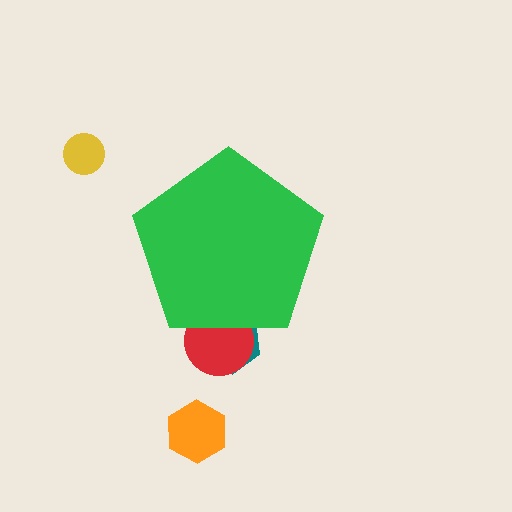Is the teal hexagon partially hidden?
Yes, the teal hexagon is partially hidden behind the green pentagon.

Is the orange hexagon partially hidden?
No, the orange hexagon is fully visible.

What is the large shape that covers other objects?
A green pentagon.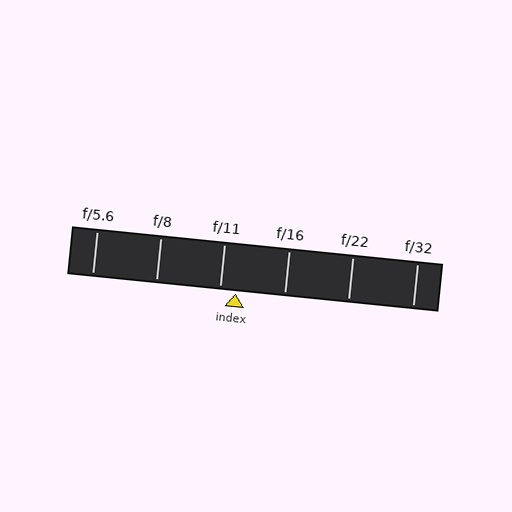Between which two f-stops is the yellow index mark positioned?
The index mark is between f/11 and f/16.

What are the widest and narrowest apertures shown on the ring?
The widest aperture shown is f/5.6 and the narrowest is f/32.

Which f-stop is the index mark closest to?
The index mark is closest to f/11.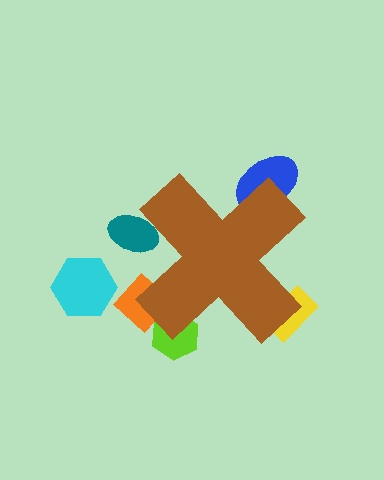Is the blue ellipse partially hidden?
Yes, the blue ellipse is partially hidden behind the brown cross.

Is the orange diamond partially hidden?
Yes, the orange diamond is partially hidden behind the brown cross.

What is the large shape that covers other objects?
A brown cross.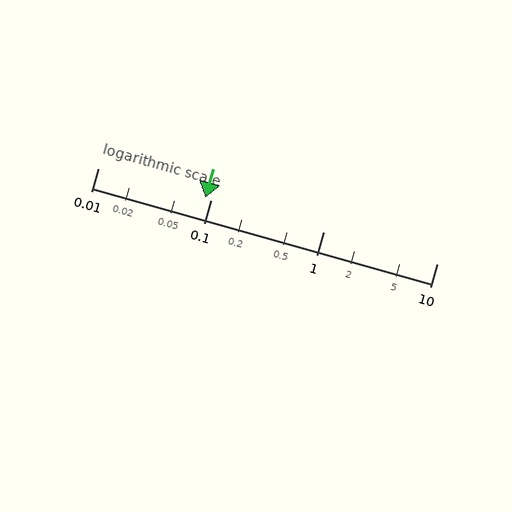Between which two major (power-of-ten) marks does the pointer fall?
The pointer is between 0.01 and 0.1.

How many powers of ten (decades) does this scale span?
The scale spans 3 decades, from 0.01 to 10.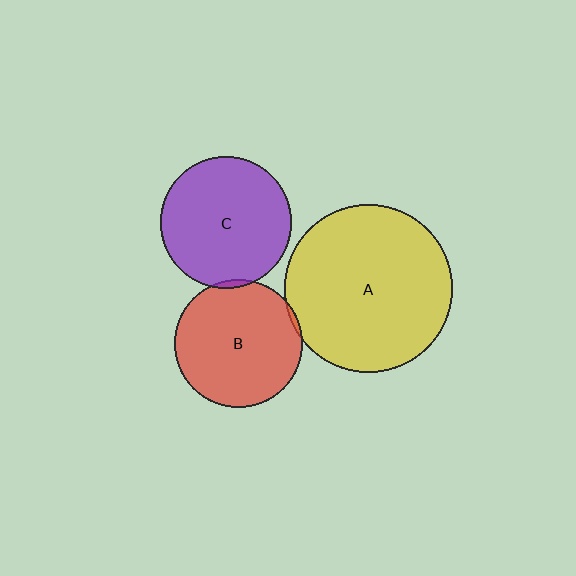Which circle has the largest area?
Circle A (yellow).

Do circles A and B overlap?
Yes.